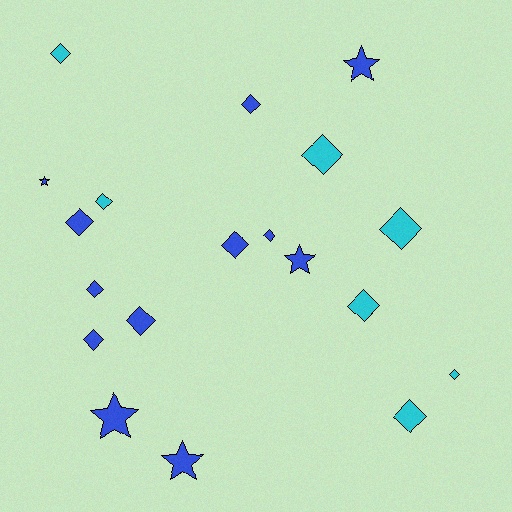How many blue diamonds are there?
There are 7 blue diamonds.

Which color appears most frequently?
Blue, with 12 objects.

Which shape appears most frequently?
Diamond, with 14 objects.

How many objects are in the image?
There are 19 objects.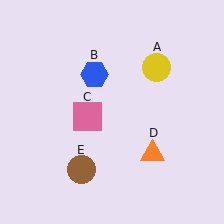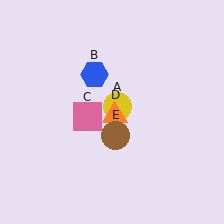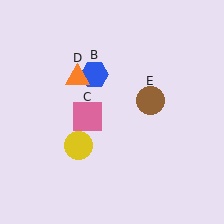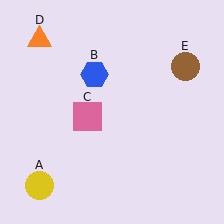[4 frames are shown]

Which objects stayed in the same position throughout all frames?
Blue hexagon (object B) and pink square (object C) remained stationary.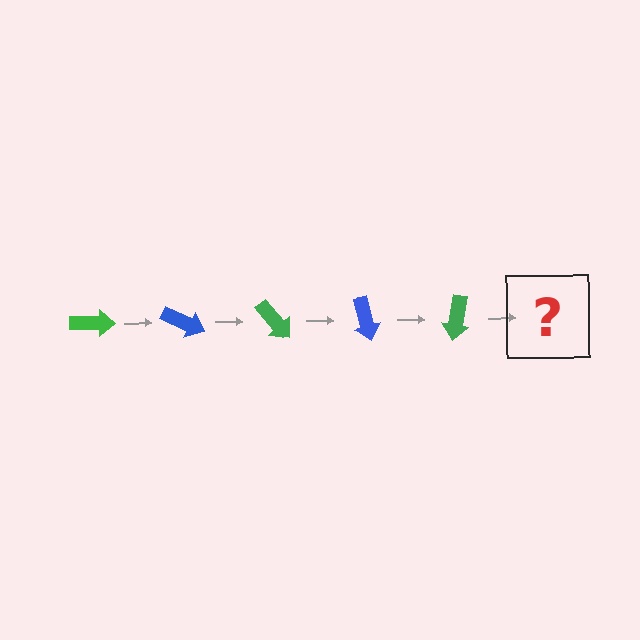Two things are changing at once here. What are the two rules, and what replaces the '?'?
The two rules are that it rotates 25 degrees each step and the color cycles through green and blue. The '?' should be a blue arrow, rotated 125 degrees from the start.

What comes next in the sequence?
The next element should be a blue arrow, rotated 125 degrees from the start.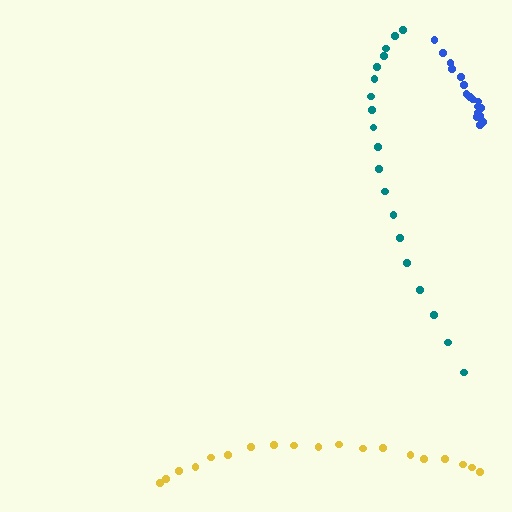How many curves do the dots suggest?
There are 3 distinct paths.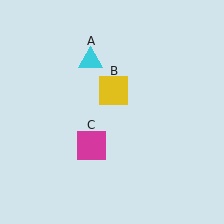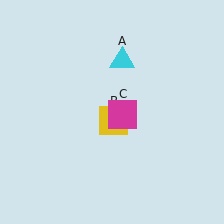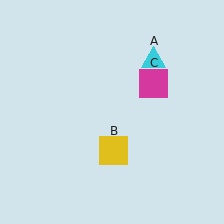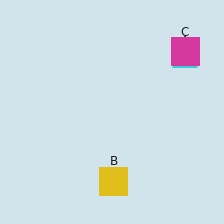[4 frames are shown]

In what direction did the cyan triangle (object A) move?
The cyan triangle (object A) moved right.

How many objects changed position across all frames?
3 objects changed position: cyan triangle (object A), yellow square (object B), magenta square (object C).